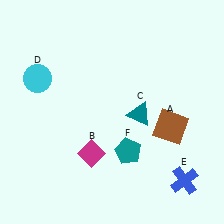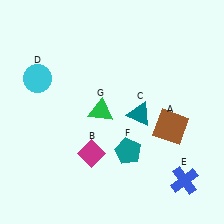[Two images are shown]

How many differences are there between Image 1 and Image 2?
There is 1 difference between the two images.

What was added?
A green triangle (G) was added in Image 2.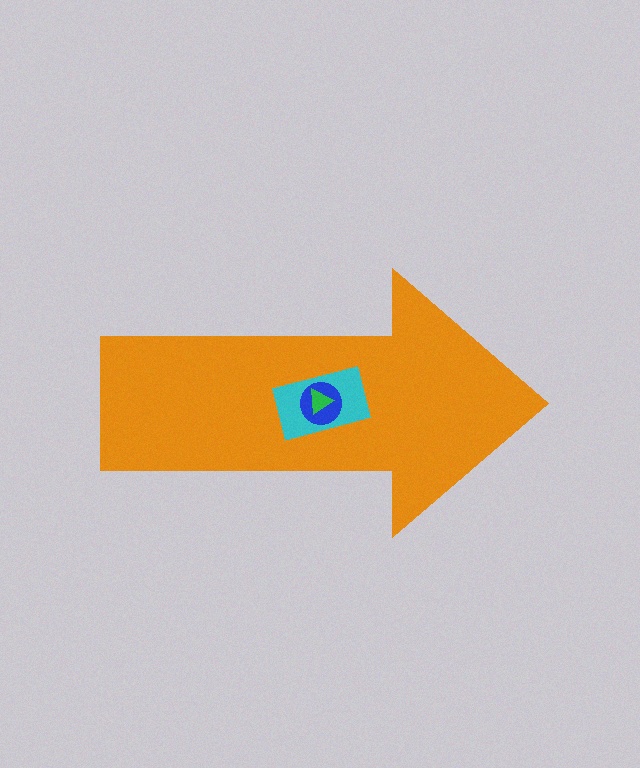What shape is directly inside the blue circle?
The green triangle.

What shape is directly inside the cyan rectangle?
The blue circle.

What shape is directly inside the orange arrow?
The cyan rectangle.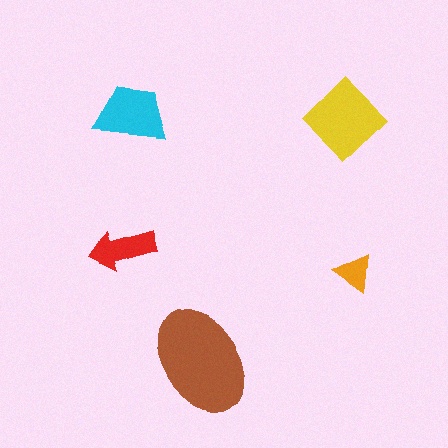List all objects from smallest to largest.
The orange triangle, the red arrow, the cyan trapezoid, the yellow diamond, the brown ellipse.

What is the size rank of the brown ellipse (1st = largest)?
1st.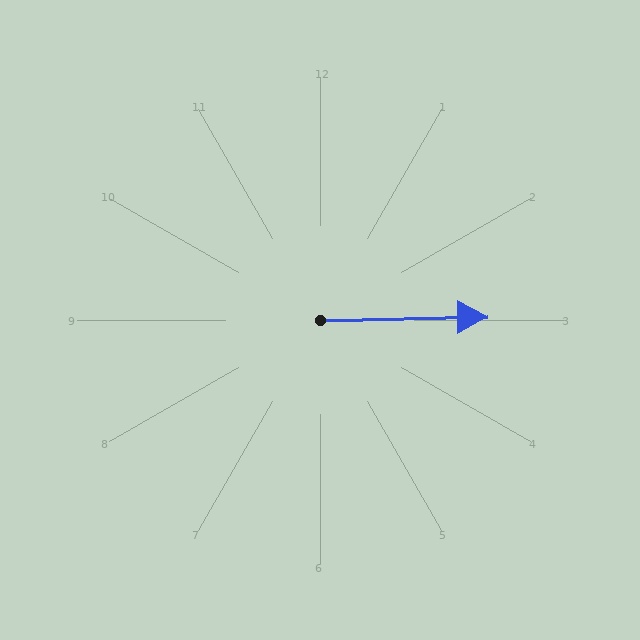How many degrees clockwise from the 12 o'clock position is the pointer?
Approximately 89 degrees.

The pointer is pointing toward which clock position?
Roughly 3 o'clock.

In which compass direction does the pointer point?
East.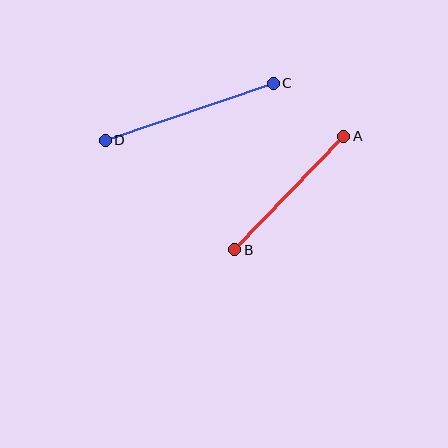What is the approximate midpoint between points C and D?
The midpoint is at approximately (189, 112) pixels.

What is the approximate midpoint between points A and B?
The midpoint is at approximately (289, 193) pixels.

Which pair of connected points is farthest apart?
Points C and D are farthest apart.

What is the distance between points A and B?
The distance is approximately 157 pixels.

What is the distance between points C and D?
The distance is approximately 177 pixels.